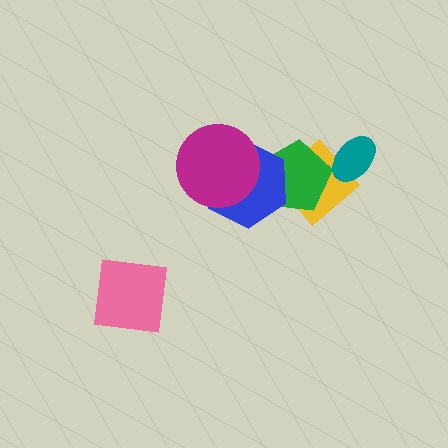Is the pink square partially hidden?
No, no other shape covers it.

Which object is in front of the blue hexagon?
The magenta circle is in front of the blue hexagon.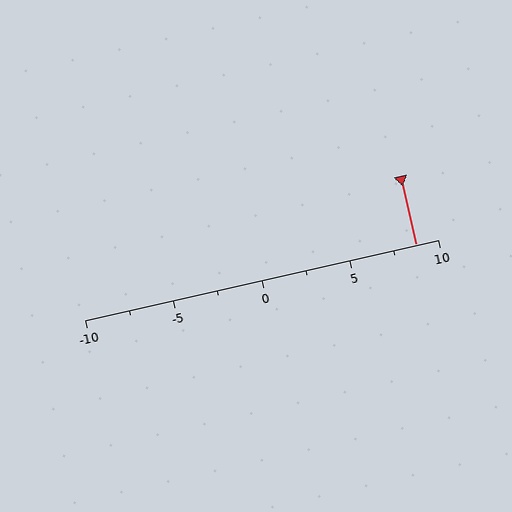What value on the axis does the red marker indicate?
The marker indicates approximately 8.8.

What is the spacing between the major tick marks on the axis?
The major ticks are spaced 5 apart.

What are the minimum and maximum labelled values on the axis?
The axis runs from -10 to 10.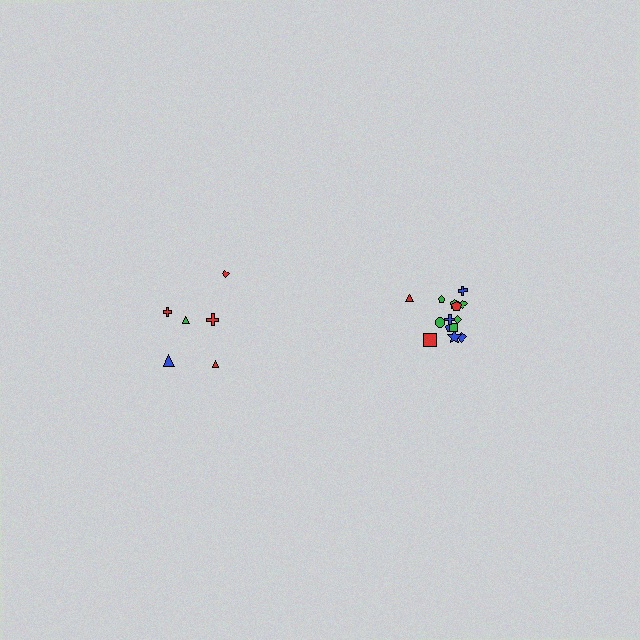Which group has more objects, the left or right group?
The right group.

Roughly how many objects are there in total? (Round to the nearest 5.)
Roughly 20 objects in total.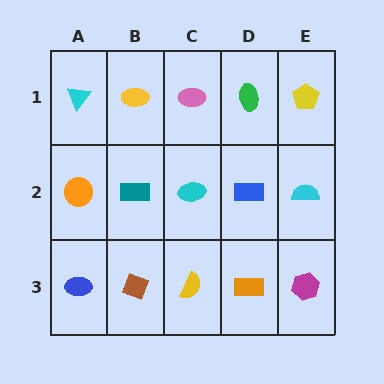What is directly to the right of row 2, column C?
A blue rectangle.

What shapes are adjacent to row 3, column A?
An orange circle (row 2, column A), a brown diamond (row 3, column B).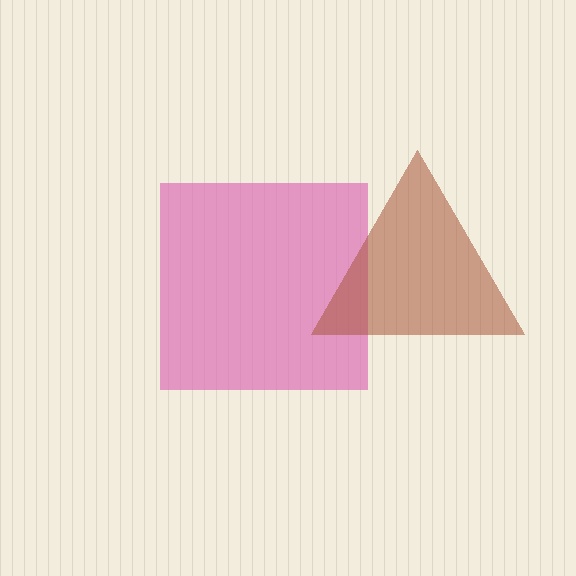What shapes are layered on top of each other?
The layered shapes are: a pink square, a brown triangle.